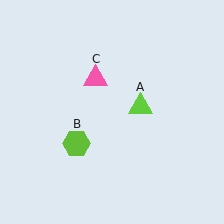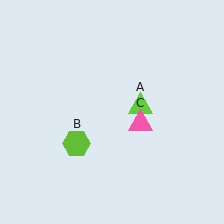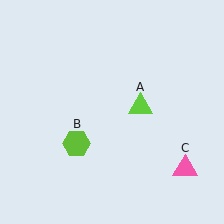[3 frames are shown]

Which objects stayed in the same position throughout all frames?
Lime triangle (object A) and lime hexagon (object B) remained stationary.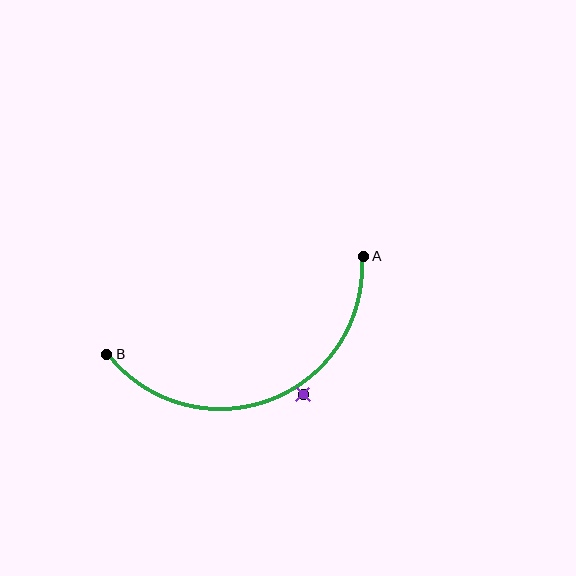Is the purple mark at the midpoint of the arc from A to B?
No — the purple mark does not lie on the arc at all. It sits slightly outside the curve.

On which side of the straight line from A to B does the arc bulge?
The arc bulges below the straight line connecting A and B.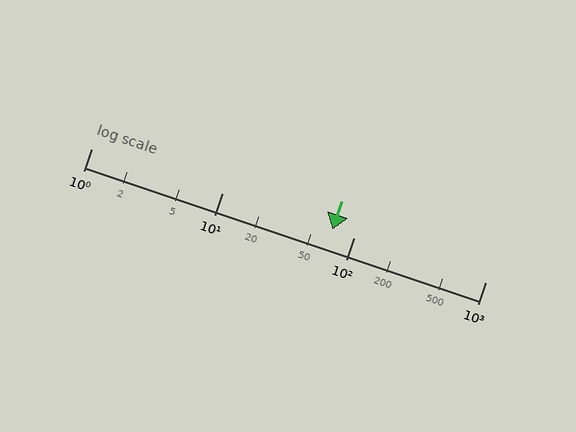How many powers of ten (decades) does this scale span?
The scale spans 3 decades, from 1 to 1000.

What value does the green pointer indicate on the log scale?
The pointer indicates approximately 69.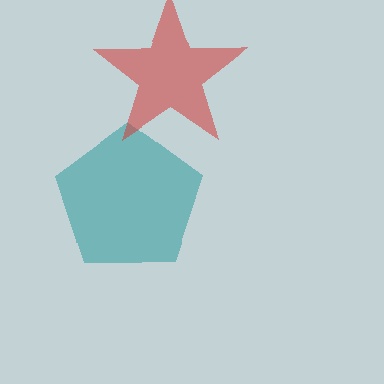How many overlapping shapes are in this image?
There are 2 overlapping shapes in the image.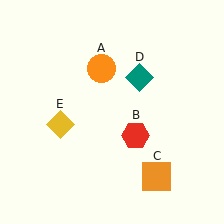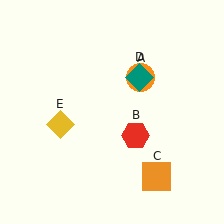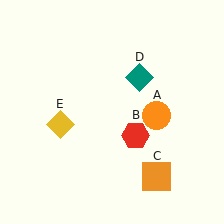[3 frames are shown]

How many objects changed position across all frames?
1 object changed position: orange circle (object A).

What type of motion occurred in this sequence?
The orange circle (object A) rotated clockwise around the center of the scene.